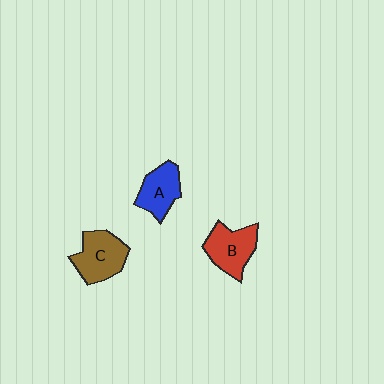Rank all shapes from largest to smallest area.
From largest to smallest: C (brown), B (red), A (blue).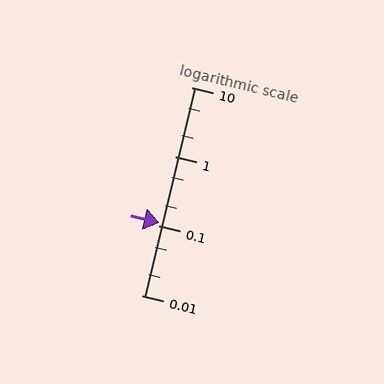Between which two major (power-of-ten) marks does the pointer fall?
The pointer is between 0.1 and 1.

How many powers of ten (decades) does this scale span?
The scale spans 3 decades, from 0.01 to 10.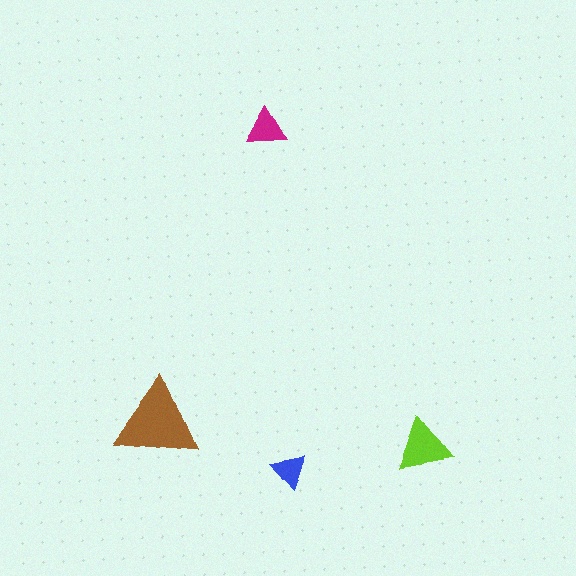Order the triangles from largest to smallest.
the brown one, the lime one, the magenta one, the blue one.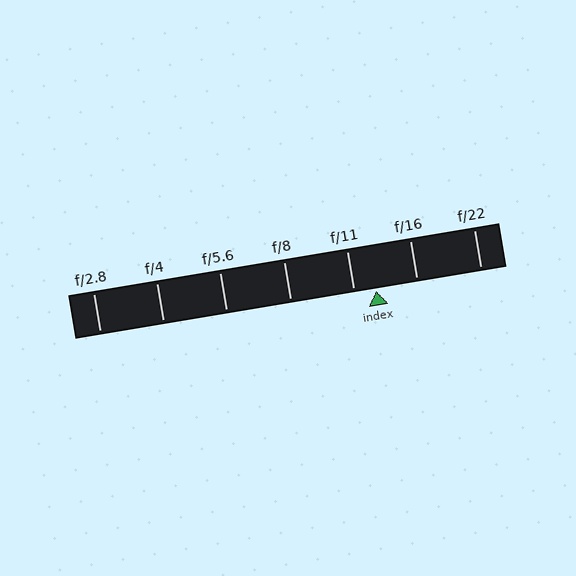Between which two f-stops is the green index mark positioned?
The index mark is between f/11 and f/16.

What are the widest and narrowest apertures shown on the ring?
The widest aperture shown is f/2.8 and the narrowest is f/22.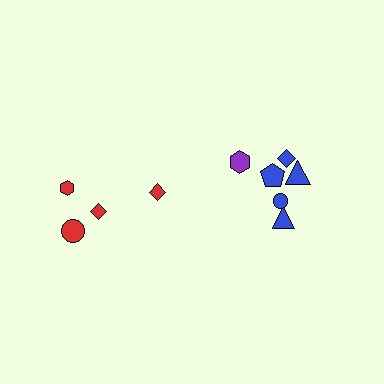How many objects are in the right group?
There are 6 objects.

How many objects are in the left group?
There are 4 objects.